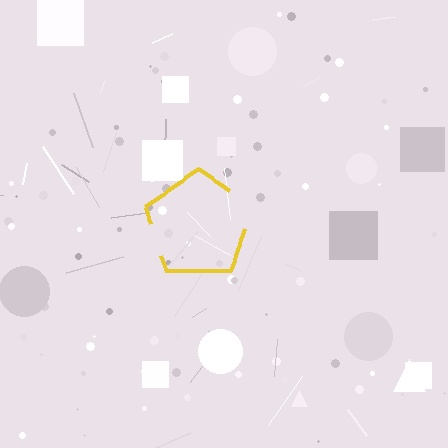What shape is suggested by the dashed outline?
The dashed outline suggests a pentagon.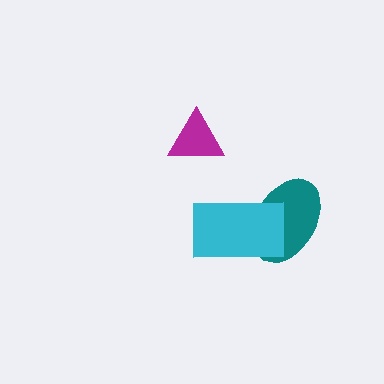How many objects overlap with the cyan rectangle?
1 object overlaps with the cyan rectangle.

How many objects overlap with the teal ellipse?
1 object overlaps with the teal ellipse.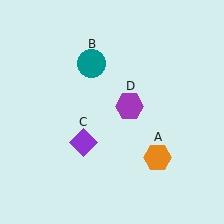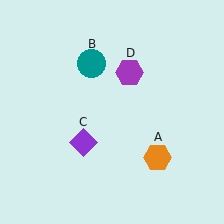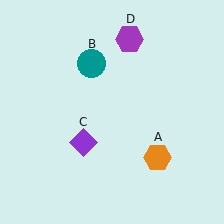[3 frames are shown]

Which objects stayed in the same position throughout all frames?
Orange hexagon (object A) and teal circle (object B) and purple diamond (object C) remained stationary.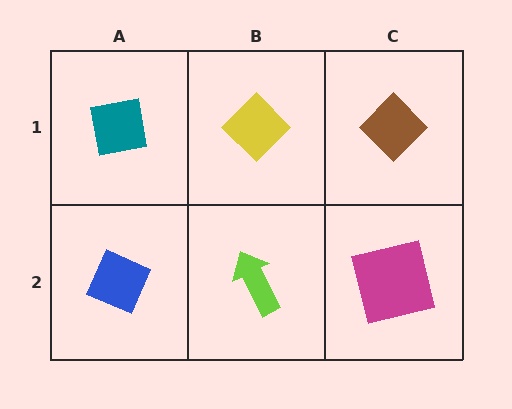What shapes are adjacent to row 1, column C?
A magenta square (row 2, column C), a yellow diamond (row 1, column B).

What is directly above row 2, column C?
A brown diamond.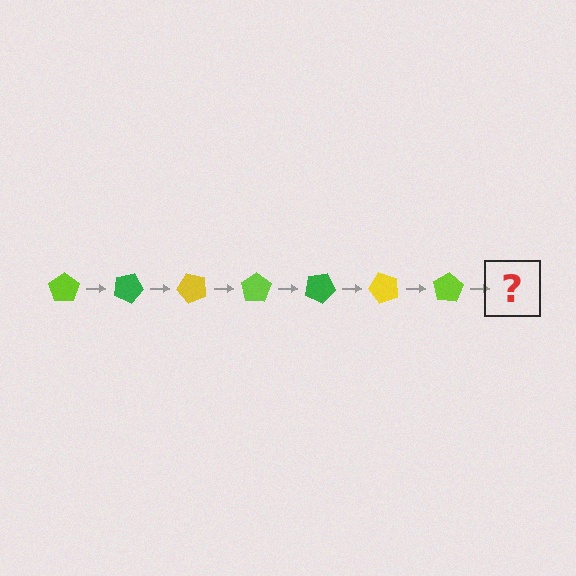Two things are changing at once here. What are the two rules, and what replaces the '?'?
The two rules are that it rotates 25 degrees each step and the color cycles through lime, green, and yellow. The '?' should be a green pentagon, rotated 175 degrees from the start.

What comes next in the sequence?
The next element should be a green pentagon, rotated 175 degrees from the start.